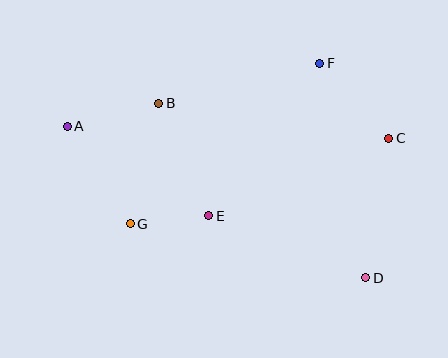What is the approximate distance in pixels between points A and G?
The distance between A and G is approximately 116 pixels.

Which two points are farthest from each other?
Points A and D are farthest from each other.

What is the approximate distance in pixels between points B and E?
The distance between B and E is approximately 123 pixels.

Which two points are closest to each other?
Points E and G are closest to each other.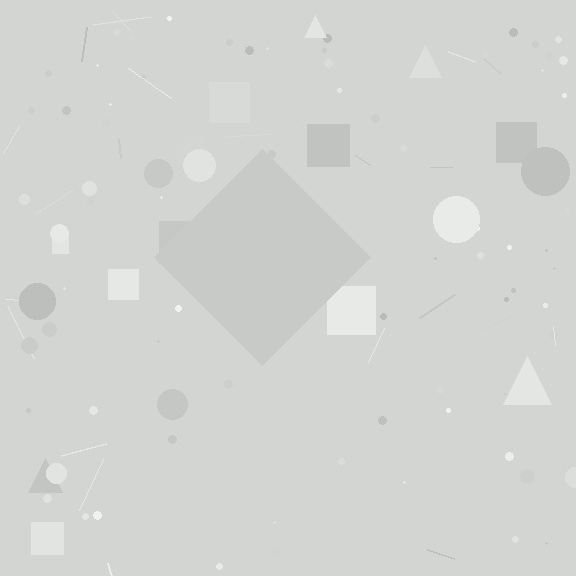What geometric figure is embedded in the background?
A diamond is embedded in the background.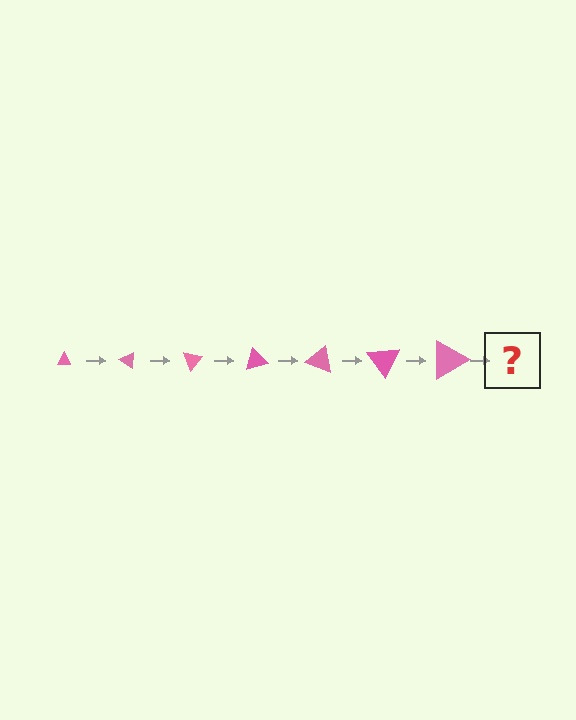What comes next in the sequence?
The next element should be a triangle, larger than the previous one and rotated 245 degrees from the start.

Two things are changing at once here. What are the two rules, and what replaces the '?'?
The two rules are that the triangle grows larger each step and it rotates 35 degrees each step. The '?' should be a triangle, larger than the previous one and rotated 245 degrees from the start.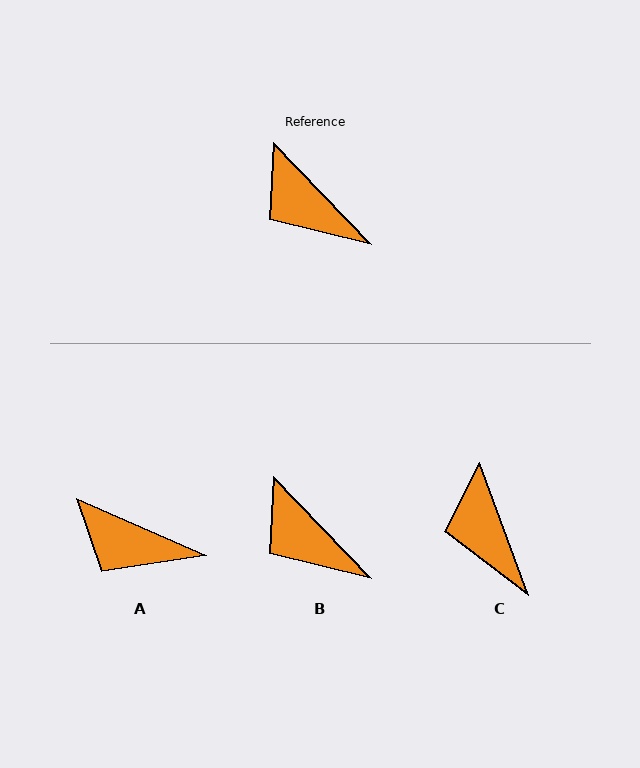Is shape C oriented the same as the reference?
No, it is off by about 24 degrees.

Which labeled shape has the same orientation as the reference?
B.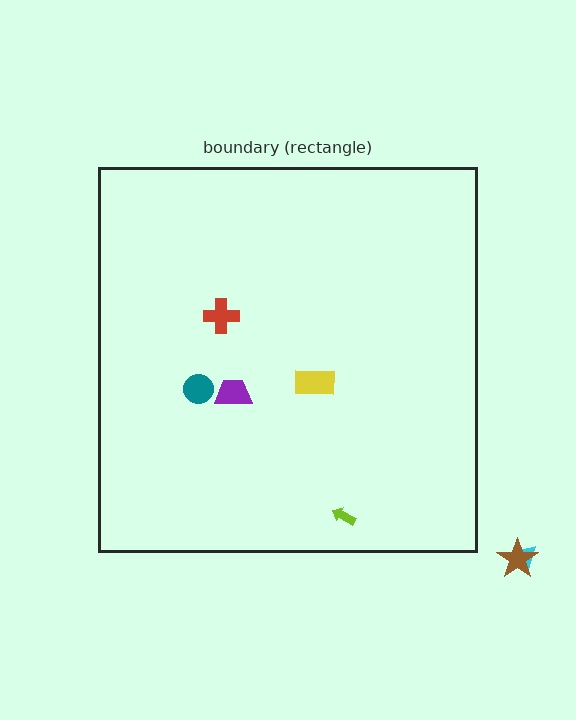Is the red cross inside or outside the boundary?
Inside.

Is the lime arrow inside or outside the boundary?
Inside.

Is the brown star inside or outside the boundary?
Outside.